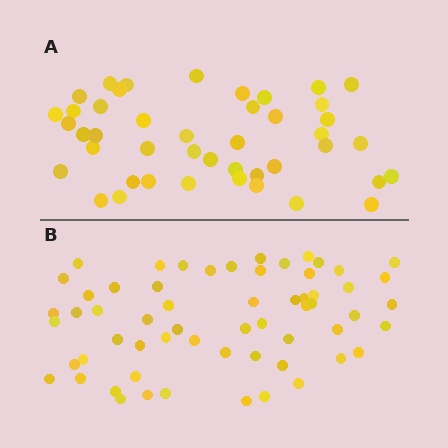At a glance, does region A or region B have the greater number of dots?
Region B (the bottom region) has more dots.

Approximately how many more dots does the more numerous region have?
Region B has approximately 15 more dots than region A.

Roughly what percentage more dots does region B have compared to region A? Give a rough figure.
About 35% more.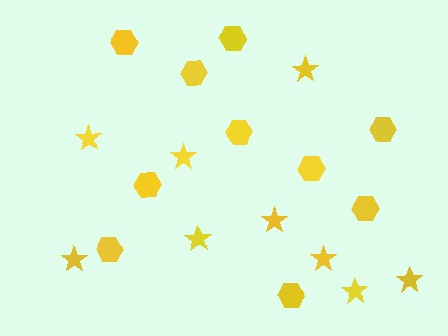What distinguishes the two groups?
There are 2 groups: one group of hexagons (10) and one group of stars (9).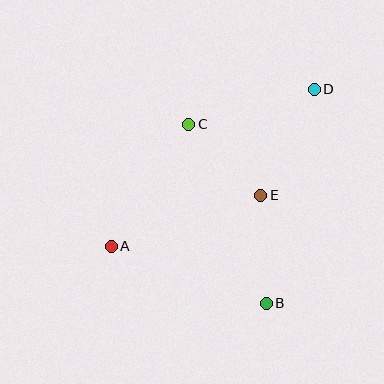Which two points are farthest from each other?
Points A and D are farthest from each other.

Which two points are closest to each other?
Points C and E are closest to each other.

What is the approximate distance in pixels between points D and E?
The distance between D and E is approximately 118 pixels.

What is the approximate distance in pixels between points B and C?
The distance between B and C is approximately 195 pixels.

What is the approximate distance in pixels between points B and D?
The distance between B and D is approximately 219 pixels.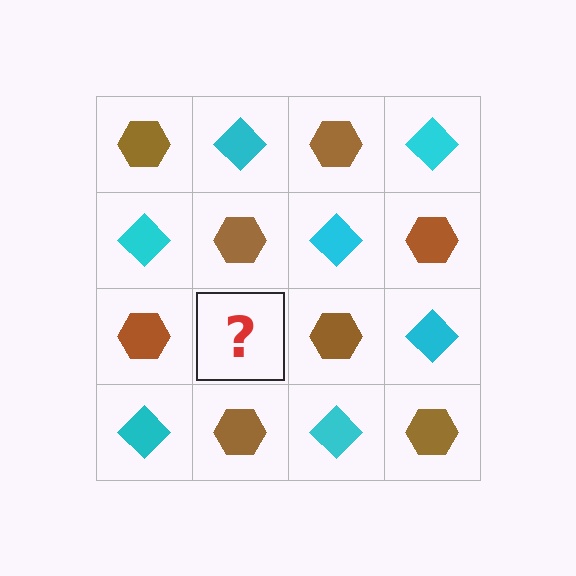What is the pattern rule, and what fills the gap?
The rule is that it alternates brown hexagon and cyan diamond in a checkerboard pattern. The gap should be filled with a cyan diamond.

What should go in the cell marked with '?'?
The missing cell should contain a cyan diamond.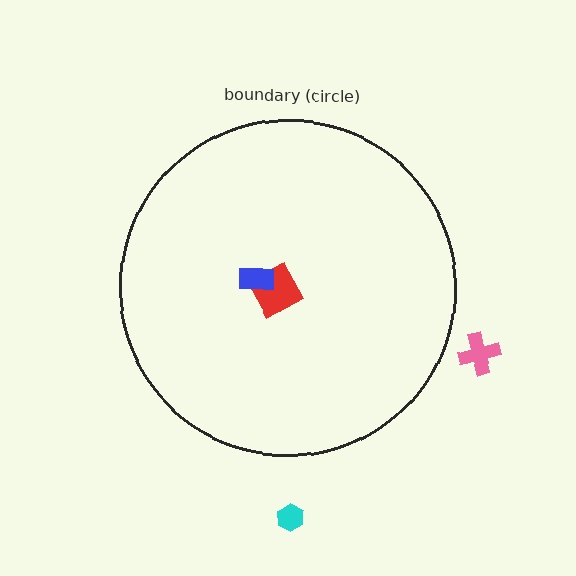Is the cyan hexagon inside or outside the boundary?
Outside.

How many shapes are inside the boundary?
2 inside, 2 outside.